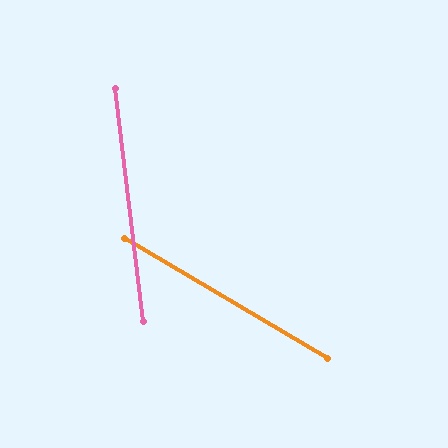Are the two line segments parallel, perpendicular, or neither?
Neither parallel nor perpendicular — they differ by about 53°.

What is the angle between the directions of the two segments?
Approximately 53 degrees.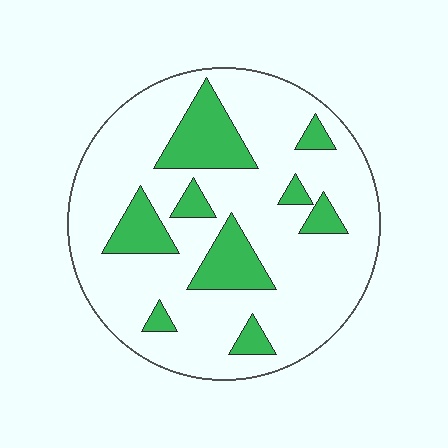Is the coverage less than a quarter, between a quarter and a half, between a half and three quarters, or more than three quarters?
Less than a quarter.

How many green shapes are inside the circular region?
9.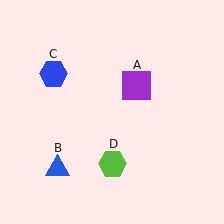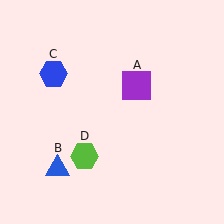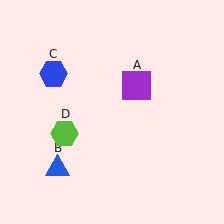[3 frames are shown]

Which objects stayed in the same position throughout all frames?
Purple square (object A) and blue triangle (object B) and blue hexagon (object C) remained stationary.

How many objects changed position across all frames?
1 object changed position: lime hexagon (object D).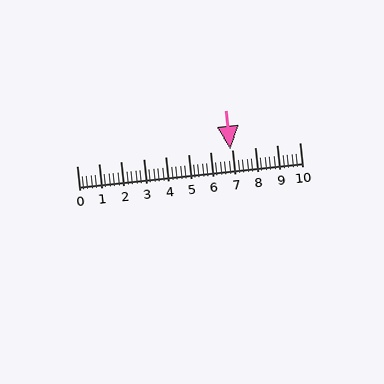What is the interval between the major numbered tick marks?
The major tick marks are spaced 1 units apart.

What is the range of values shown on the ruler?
The ruler shows values from 0 to 10.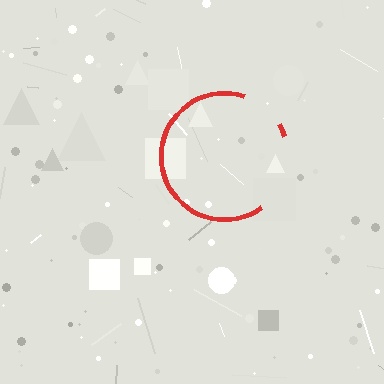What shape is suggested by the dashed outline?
The dashed outline suggests a circle.